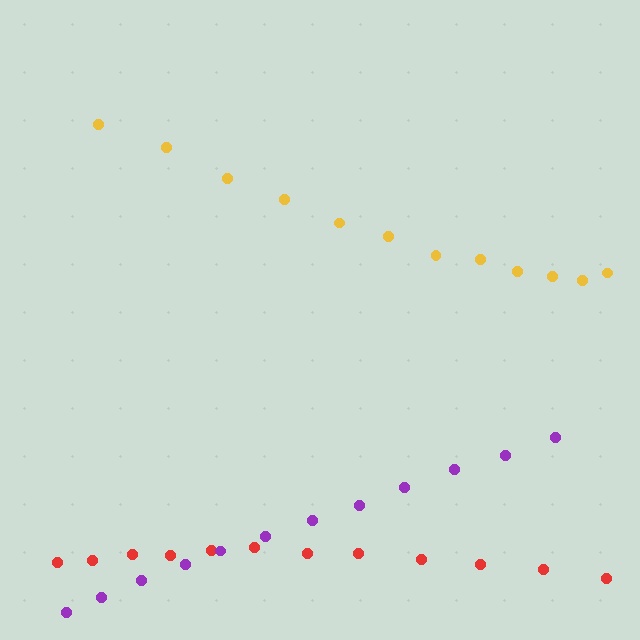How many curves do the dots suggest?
There are 3 distinct paths.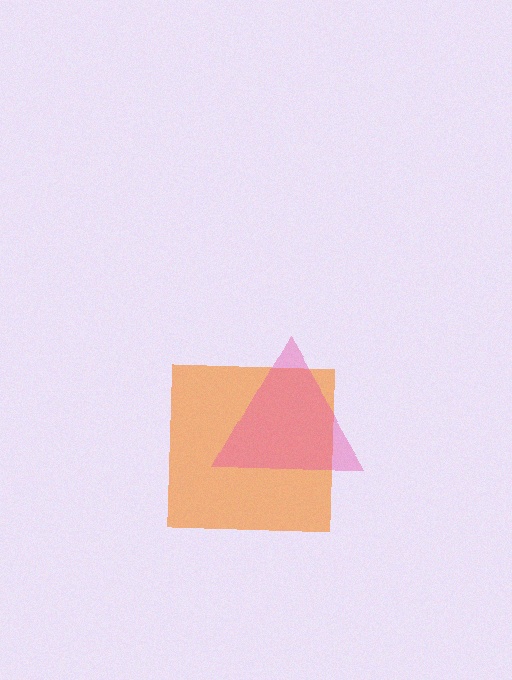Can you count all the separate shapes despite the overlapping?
Yes, there are 2 separate shapes.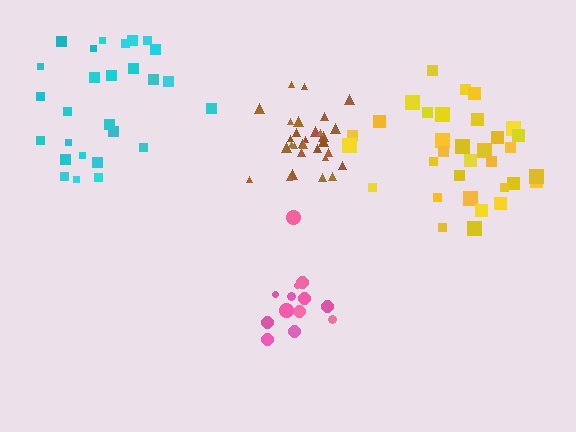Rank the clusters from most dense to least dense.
brown, yellow, pink, cyan.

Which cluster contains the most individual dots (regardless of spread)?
Yellow (35).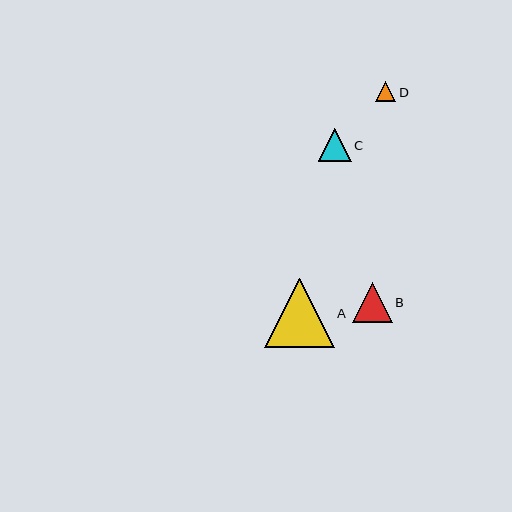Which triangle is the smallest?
Triangle D is the smallest with a size of approximately 20 pixels.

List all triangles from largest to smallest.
From largest to smallest: A, B, C, D.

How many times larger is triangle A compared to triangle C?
Triangle A is approximately 2.1 times the size of triangle C.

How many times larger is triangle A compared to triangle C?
Triangle A is approximately 2.1 times the size of triangle C.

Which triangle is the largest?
Triangle A is the largest with a size of approximately 69 pixels.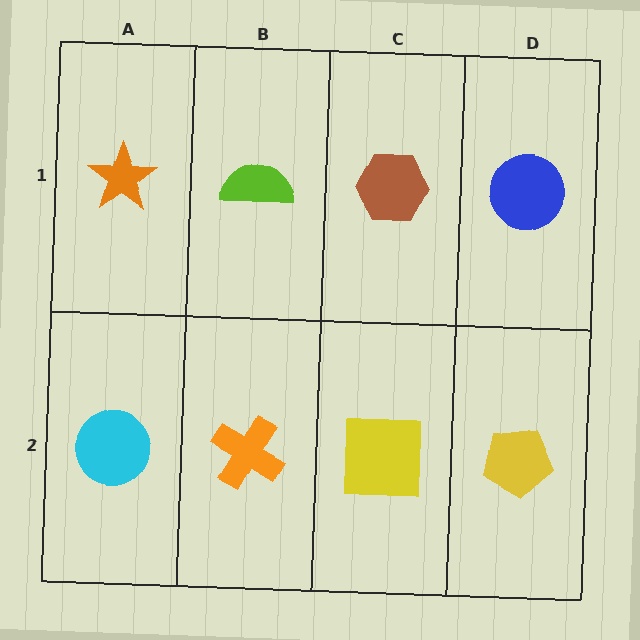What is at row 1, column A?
An orange star.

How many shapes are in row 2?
4 shapes.